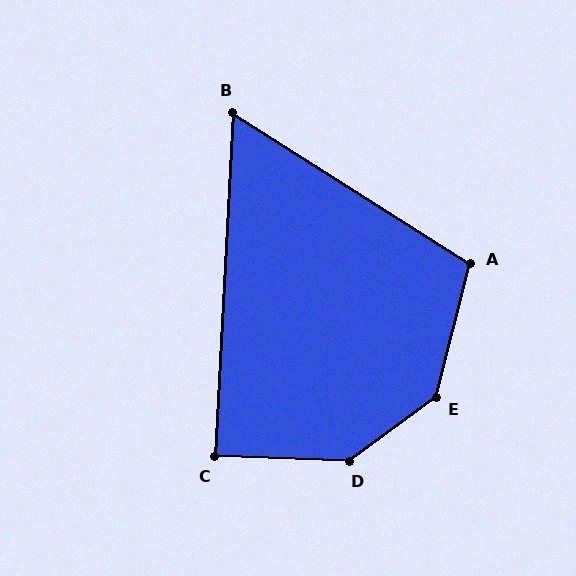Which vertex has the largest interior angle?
D, at approximately 141 degrees.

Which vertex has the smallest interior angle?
B, at approximately 61 degrees.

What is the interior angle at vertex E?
Approximately 141 degrees (obtuse).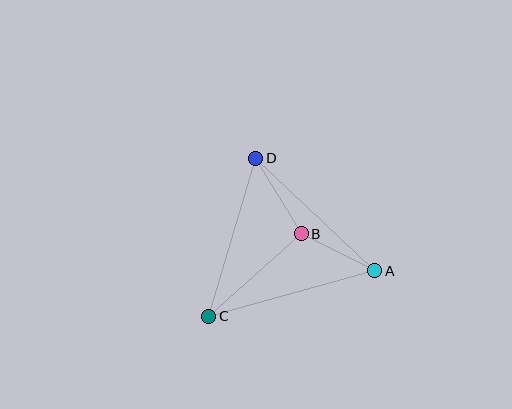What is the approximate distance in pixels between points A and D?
The distance between A and D is approximately 164 pixels.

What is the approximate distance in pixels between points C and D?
The distance between C and D is approximately 165 pixels.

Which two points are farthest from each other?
Points A and C are farthest from each other.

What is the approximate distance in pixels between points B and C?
The distance between B and C is approximately 124 pixels.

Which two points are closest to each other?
Points A and B are closest to each other.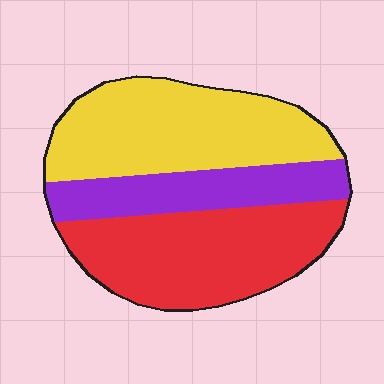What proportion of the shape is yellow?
Yellow covers about 40% of the shape.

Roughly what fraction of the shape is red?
Red takes up about two fifths (2/5) of the shape.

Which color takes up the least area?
Purple, at roughly 20%.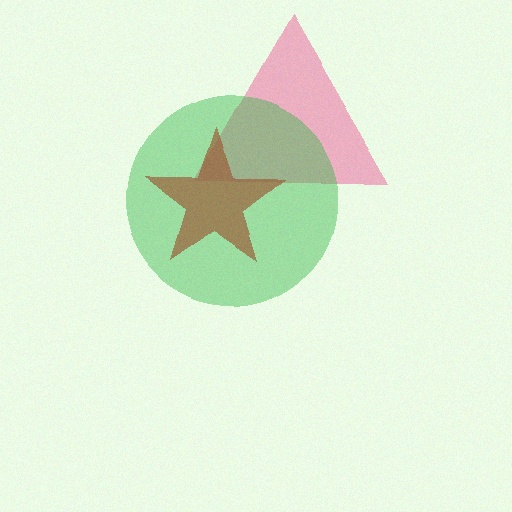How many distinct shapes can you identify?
There are 3 distinct shapes: a pink triangle, a green circle, a brown star.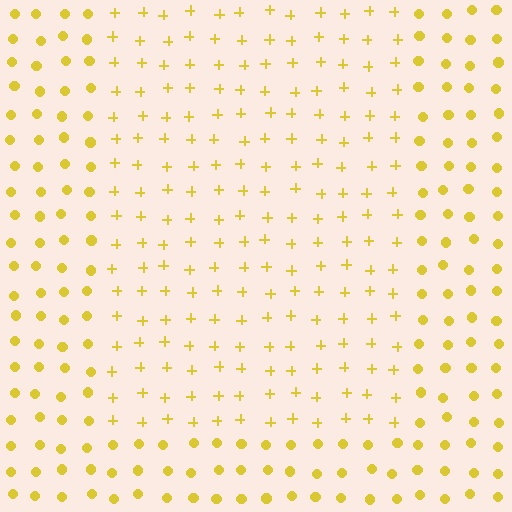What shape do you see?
I see a rectangle.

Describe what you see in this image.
The image is filled with small yellow elements arranged in a uniform grid. A rectangle-shaped region contains plus signs, while the surrounding area contains circles. The boundary is defined purely by the change in element shape.